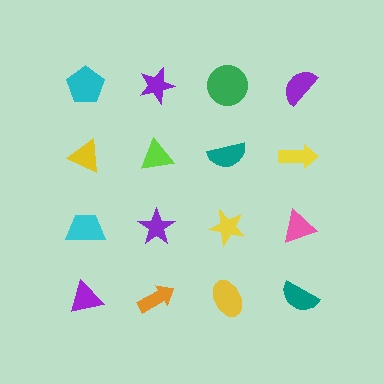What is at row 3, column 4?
A pink triangle.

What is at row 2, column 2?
A lime triangle.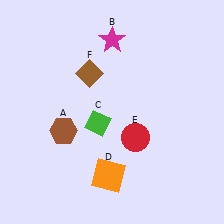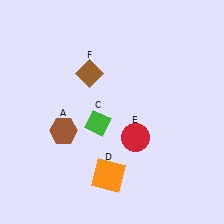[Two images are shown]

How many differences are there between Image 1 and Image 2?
There is 1 difference between the two images.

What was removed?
The magenta star (B) was removed in Image 2.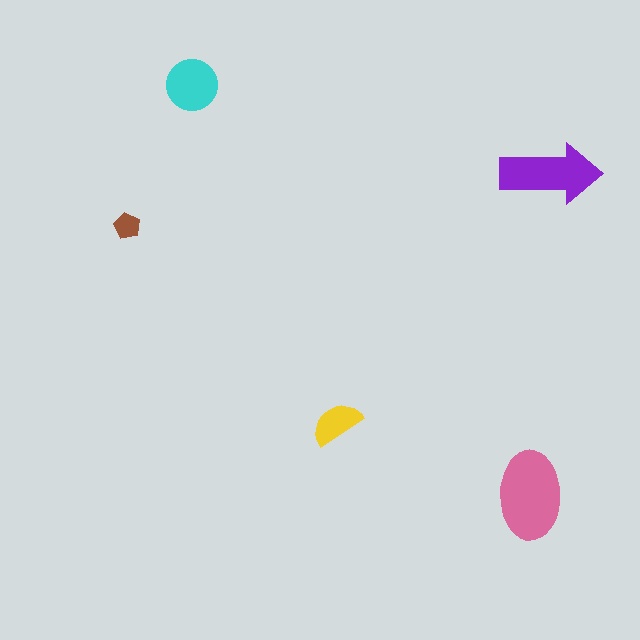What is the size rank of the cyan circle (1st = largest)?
3rd.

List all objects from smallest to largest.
The brown pentagon, the yellow semicircle, the cyan circle, the purple arrow, the pink ellipse.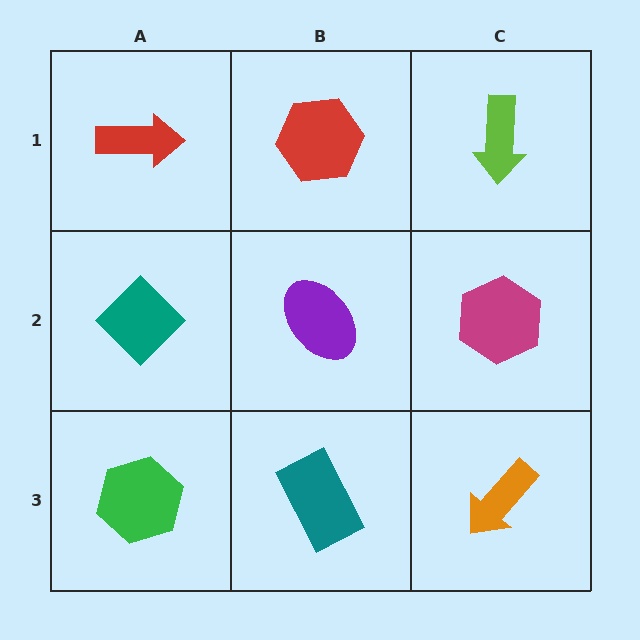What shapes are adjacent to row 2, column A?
A red arrow (row 1, column A), a green hexagon (row 3, column A), a purple ellipse (row 2, column B).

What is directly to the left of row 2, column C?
A purple ellipse.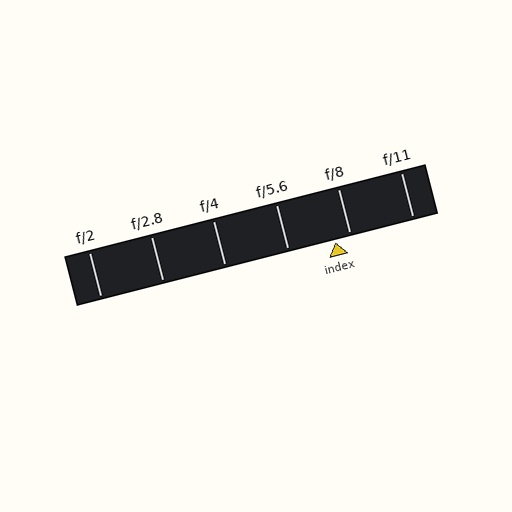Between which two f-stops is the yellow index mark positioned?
The index mark is between f/5.6 and f/8.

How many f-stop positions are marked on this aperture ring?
There are 6 f-stop positions marked.